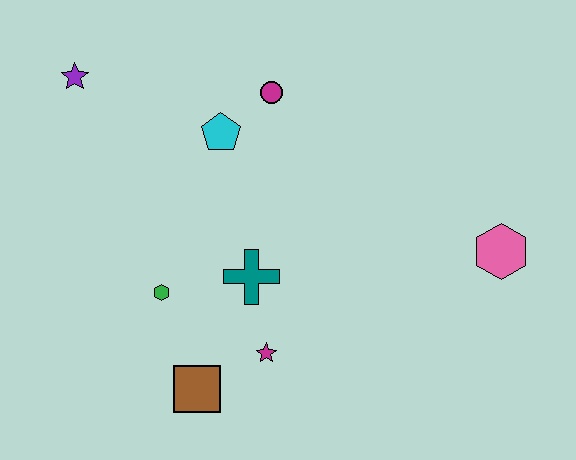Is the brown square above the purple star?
No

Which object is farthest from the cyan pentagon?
The pink hexagon is farthest from the cyan pentagon.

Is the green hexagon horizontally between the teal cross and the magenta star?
No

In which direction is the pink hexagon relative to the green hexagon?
The pink hexagon is to the right of the green hexagon.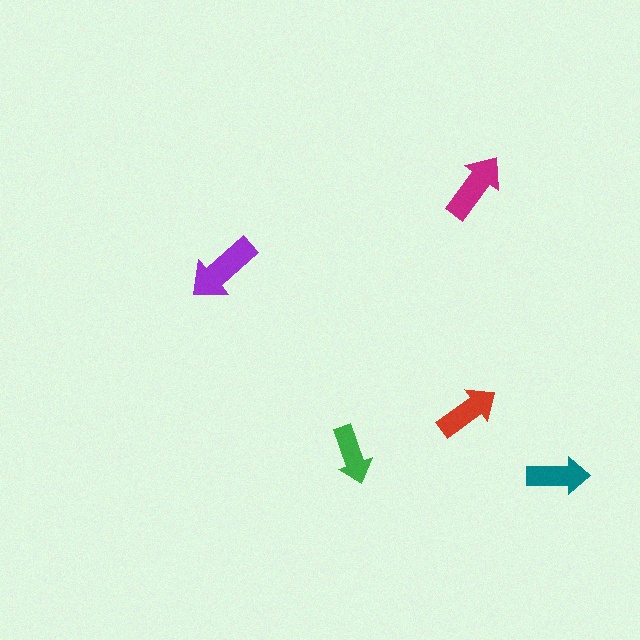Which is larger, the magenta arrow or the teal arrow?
The magenta one.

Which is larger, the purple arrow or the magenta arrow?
The purple one.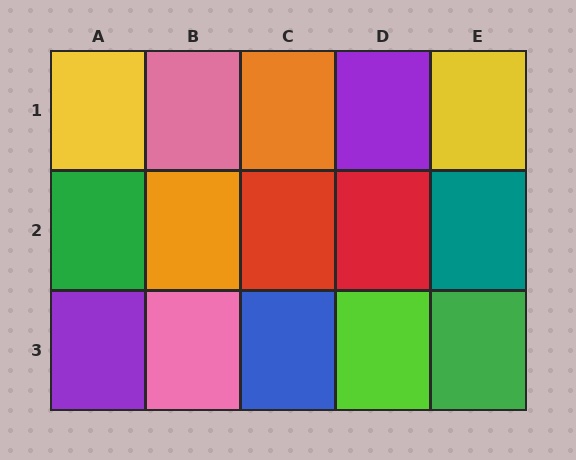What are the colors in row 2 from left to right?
Green, orange, red, red, teal.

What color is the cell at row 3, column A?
Purple.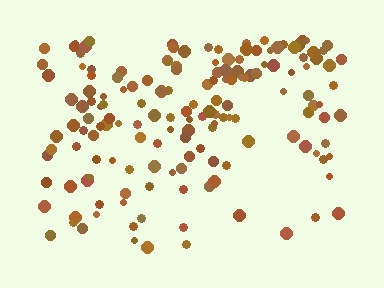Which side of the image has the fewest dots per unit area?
The bottom.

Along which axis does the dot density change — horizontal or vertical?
Vertical.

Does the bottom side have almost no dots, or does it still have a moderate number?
Still a moderate number, just noticeably fewer than the top.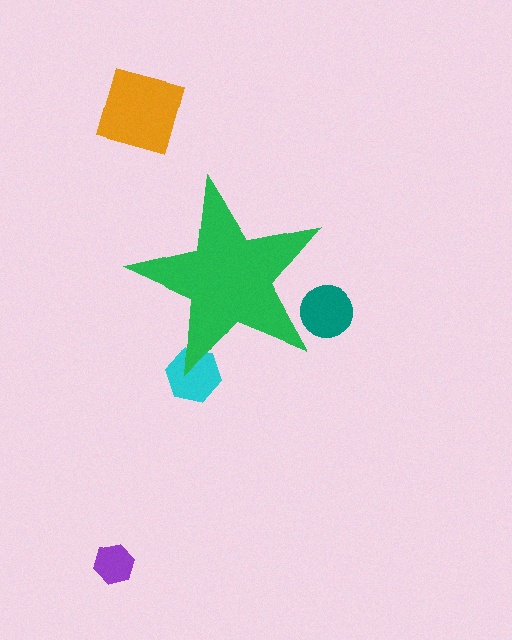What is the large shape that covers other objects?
A green star.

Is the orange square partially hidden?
No, the orange square is fully visible.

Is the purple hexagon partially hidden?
No, the purple hexagon is fully visible.